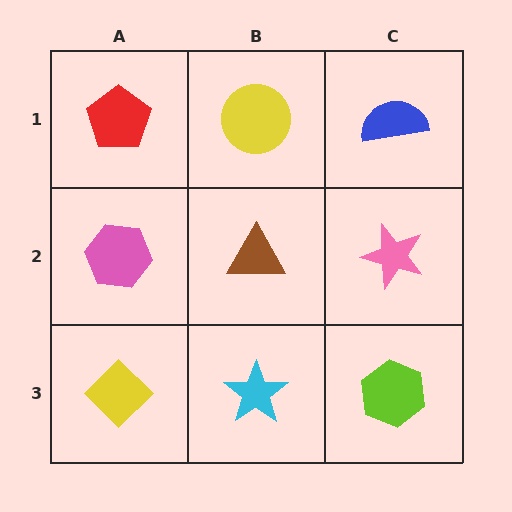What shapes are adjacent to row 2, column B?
A yellow circle (row 1, column B), a cyan star (row 3, column B), a pink hexagon (row 2, column A), a pink star (row 2, column C).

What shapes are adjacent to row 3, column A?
A pink hexagon (row 2, column A), a cyan star (row 3, column B).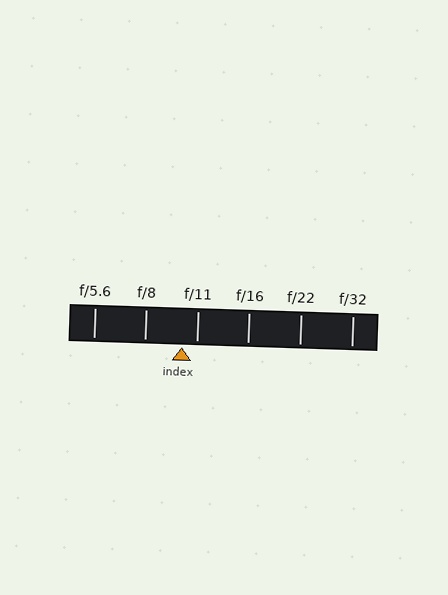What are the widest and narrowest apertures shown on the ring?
The widest aperture shown is f/5.6 and the narrowest is f/32.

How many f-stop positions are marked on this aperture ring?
There are 6 f-stop positions marked.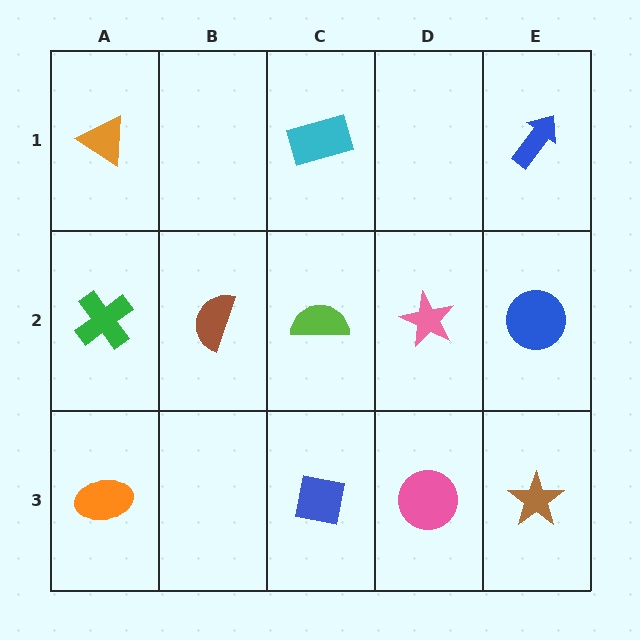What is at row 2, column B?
A brown semicircle.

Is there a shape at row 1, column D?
No, that cell is empty.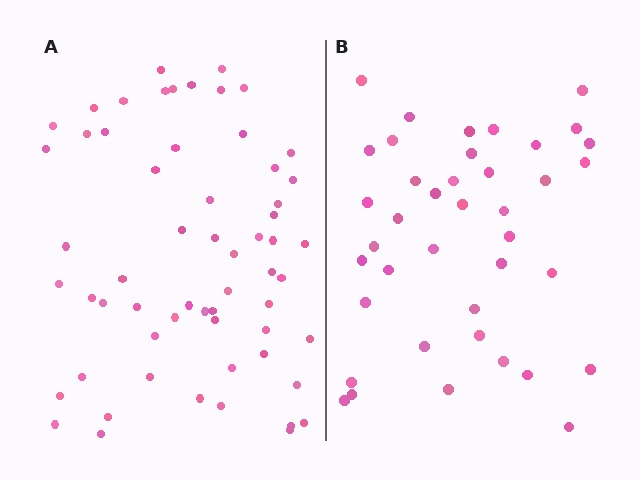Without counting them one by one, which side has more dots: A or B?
Region A (the left region) has more dots.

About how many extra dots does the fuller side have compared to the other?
Region A has approximately 20 more dots than region B.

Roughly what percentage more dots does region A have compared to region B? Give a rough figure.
About 50% more.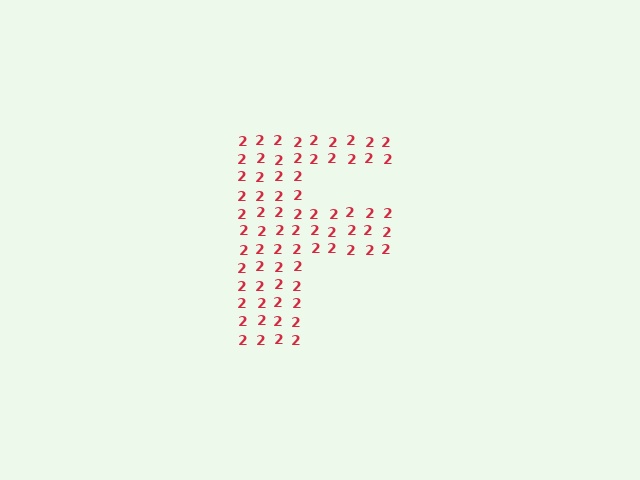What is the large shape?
The large shape is the letter F.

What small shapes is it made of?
It is made of small digit 2's.